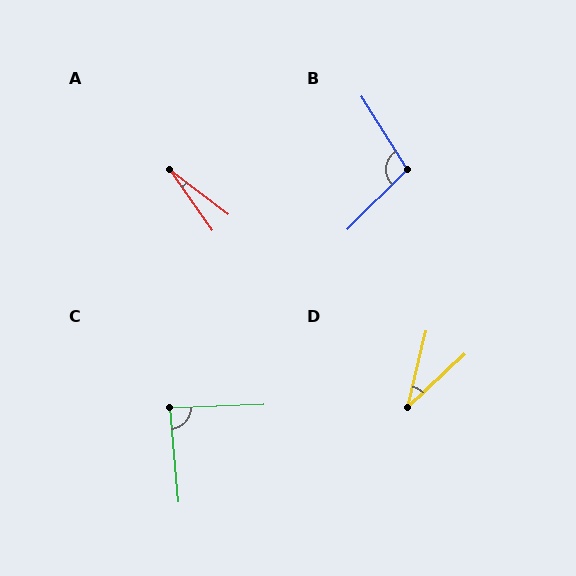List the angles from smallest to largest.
A (18°), D (34°), C (87°), B (104°).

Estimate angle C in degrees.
Approximately 87 degrees.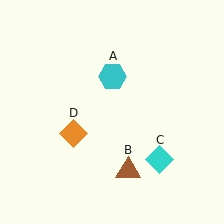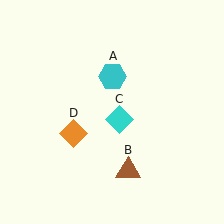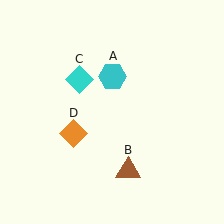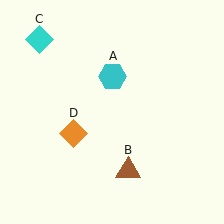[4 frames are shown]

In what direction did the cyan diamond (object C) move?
The cyan diamond (object C) moved up and to the left.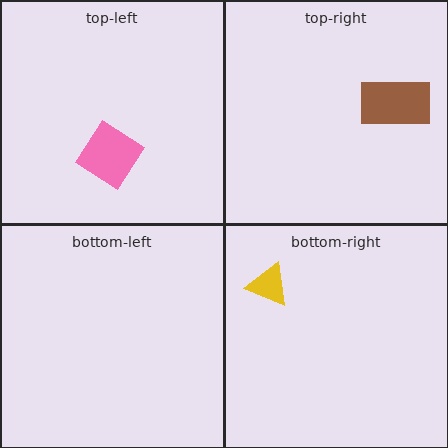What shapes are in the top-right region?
The brown rectangle.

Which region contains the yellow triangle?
The bottom-right region.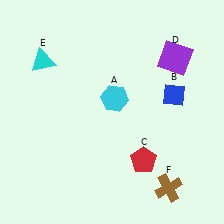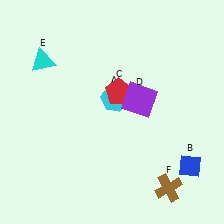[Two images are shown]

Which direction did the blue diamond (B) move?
The blue diamond (B) moved down.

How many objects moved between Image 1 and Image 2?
3 objects moved between the two images.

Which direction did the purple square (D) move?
The purple square (D) moved down.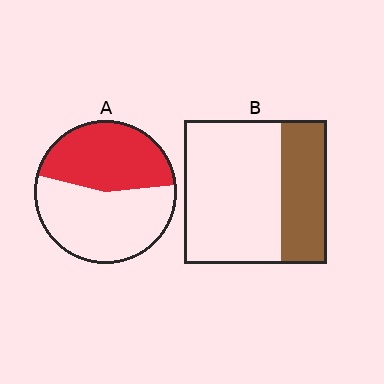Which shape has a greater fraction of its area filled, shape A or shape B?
Shape A.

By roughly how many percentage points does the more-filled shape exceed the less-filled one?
By roughly 10 percentage points (A over B).